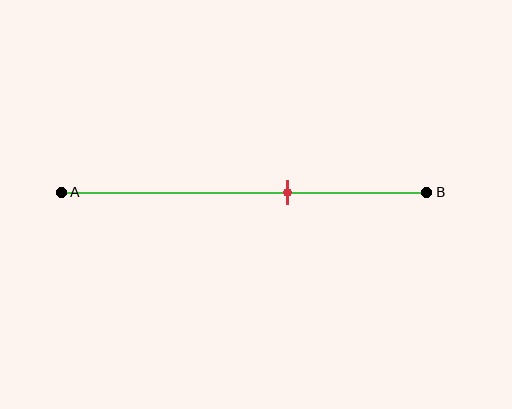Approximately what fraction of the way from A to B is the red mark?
The red mark is approximately 60% of the way from A to B.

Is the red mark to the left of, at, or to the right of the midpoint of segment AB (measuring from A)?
The red mark is to the right of the midpoint of segment AB.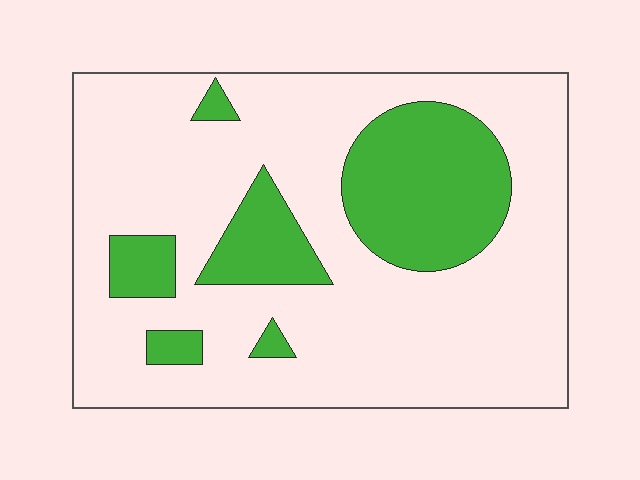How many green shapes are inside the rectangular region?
6.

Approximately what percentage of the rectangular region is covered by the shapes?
Approximately 25%.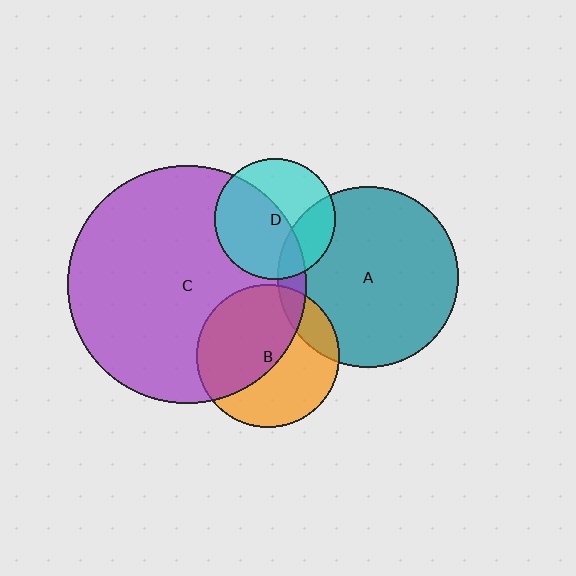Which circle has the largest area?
Circle C (purple).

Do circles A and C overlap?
Yes.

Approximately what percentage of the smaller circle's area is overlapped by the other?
Approximately 10%.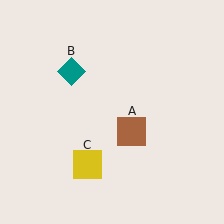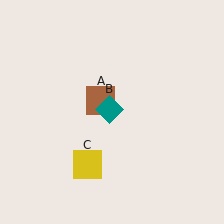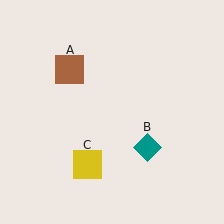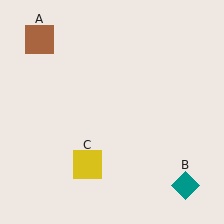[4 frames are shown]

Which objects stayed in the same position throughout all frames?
Yellow square (object C) remained stationary.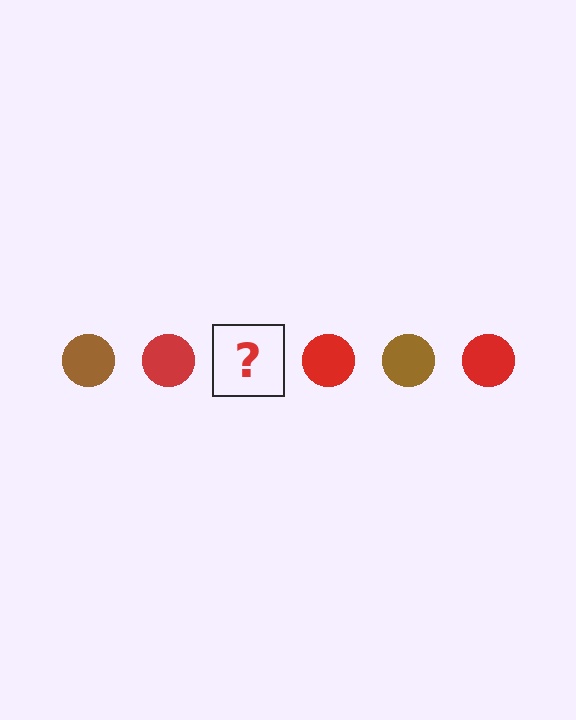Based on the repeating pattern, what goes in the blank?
The blank should be a brown circle.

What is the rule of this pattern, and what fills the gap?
The rule is that the pattern cycles through brown, red circles. The gap should be filled with a brown circle.